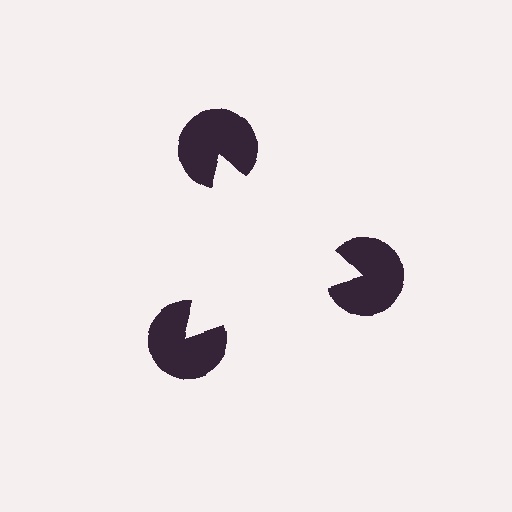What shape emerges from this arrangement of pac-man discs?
An illusory triangle — its edges are inferred from the aligned wedge cuts in the pac-man discs, not physically drawn.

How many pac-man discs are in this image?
There are 3 — one at each vertex of the illusory triangle.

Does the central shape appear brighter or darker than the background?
It typically appears slightly brighter than the background, even though no actual brightness change is drawn.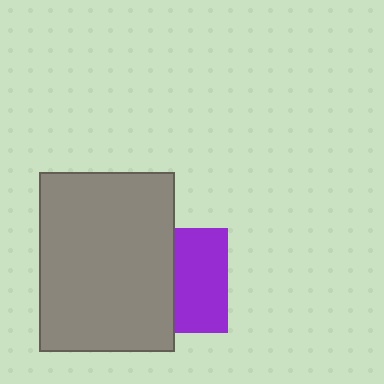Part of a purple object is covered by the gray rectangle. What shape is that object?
It is a square.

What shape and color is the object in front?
The object in front is a gray rectangle.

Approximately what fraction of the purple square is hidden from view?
Roughly 51% of the purple square is hidden behind the gray rectangle.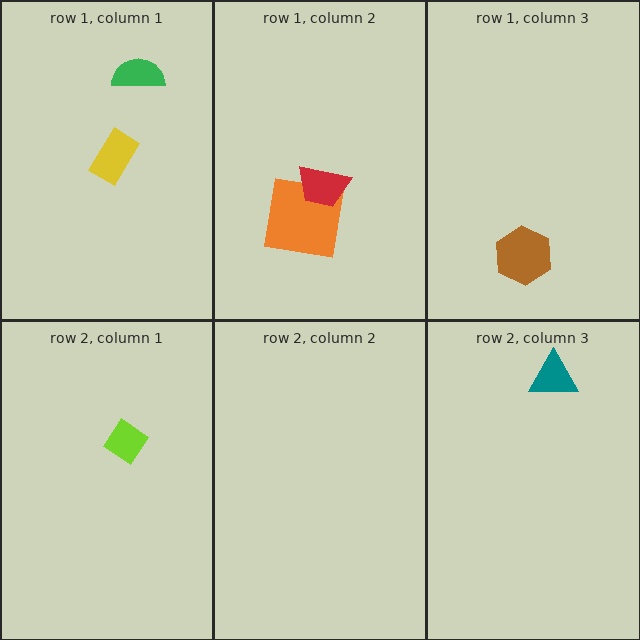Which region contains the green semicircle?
The row 1, column 1 region.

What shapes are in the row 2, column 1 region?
The lime diamond.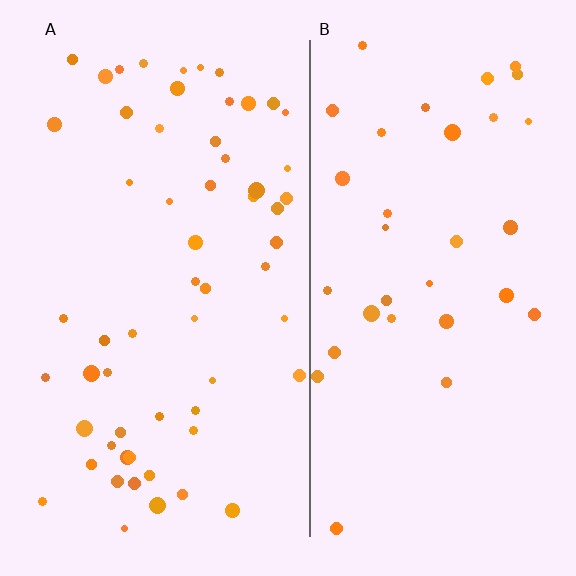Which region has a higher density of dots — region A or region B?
A (the left).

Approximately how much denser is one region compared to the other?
Approximately 1.8× — region A over region B.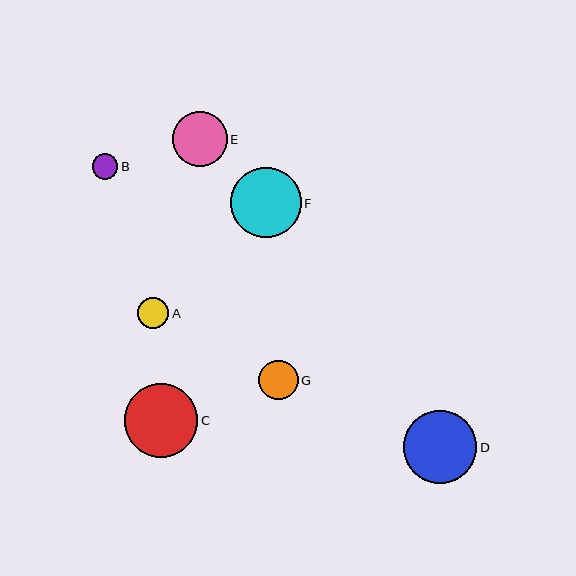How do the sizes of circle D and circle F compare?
Circle D and circle F are approximately the same size.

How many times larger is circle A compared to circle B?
Circle A is approximately 1.2 times the size of circle B.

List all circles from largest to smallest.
From largest to smallest: D, C, F, E, G, A, B.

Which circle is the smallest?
Circle B is the smallest with a size of approximately 25 pixels.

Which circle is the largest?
Circle D is the largest with a size of approximately 74 pixels.